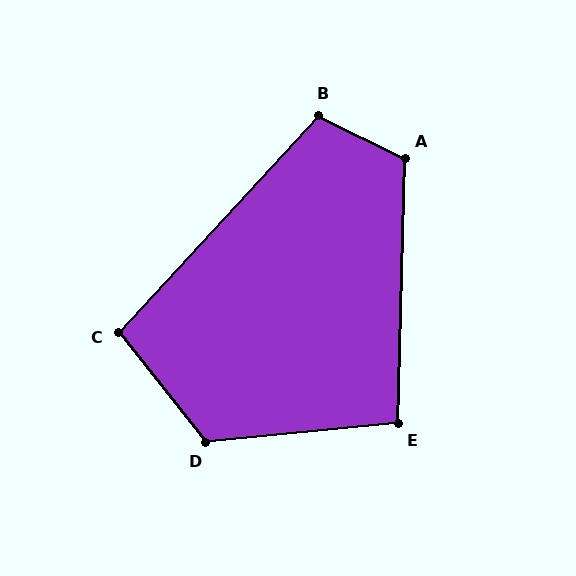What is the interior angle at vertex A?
Approximately 115 degrees (obtuse).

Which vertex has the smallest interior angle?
E, at approximately 97 degrees.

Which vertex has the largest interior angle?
D, at approximately 123 degrees.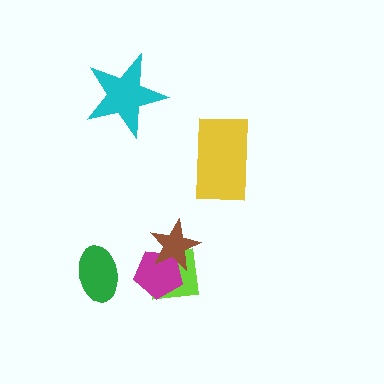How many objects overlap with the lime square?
2 objects overlap with the lime square.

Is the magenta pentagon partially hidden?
Yes, it is partially covered by another shape.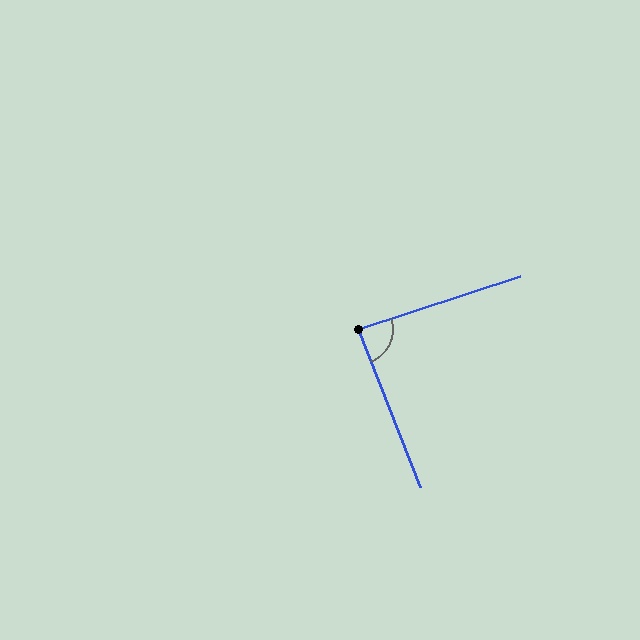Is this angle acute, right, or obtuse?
It is approximately a right angle.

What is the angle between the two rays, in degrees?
Approximately 87 degrees.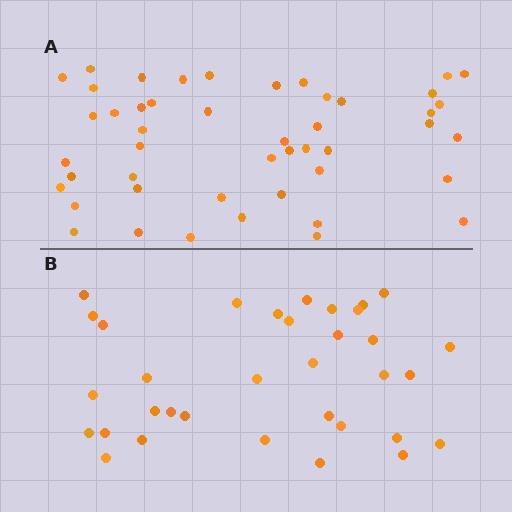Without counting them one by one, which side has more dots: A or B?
Region A (the top region) has more dots.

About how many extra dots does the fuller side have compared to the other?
Region A has approximately 15 more dots than region B.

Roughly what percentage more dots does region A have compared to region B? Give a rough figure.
About 40% more.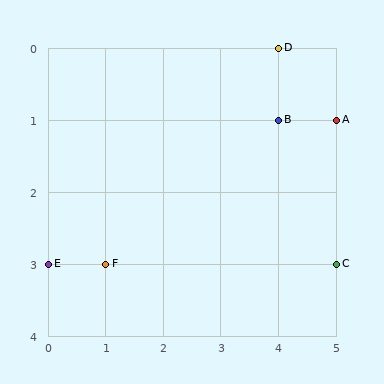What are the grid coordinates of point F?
Point F is at grid coordinates (1, 3).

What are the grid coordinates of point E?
Point E is at grid coordinates (0, 3).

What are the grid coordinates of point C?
Point C is at grid coordinates (5, 3).